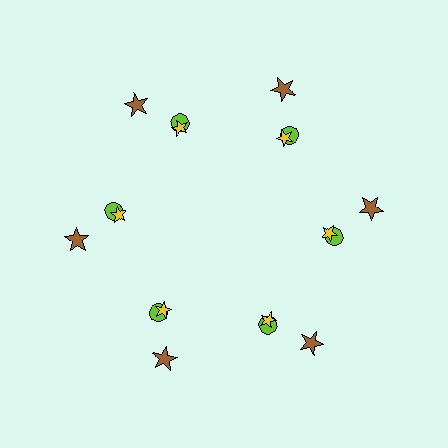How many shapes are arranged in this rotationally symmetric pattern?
There are 18 shapes, arranged in 6 groups of 3.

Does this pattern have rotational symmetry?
Yes, this pattern has 6-fold rotational symmetry. It looks the same after rotating 60 degrees around the center.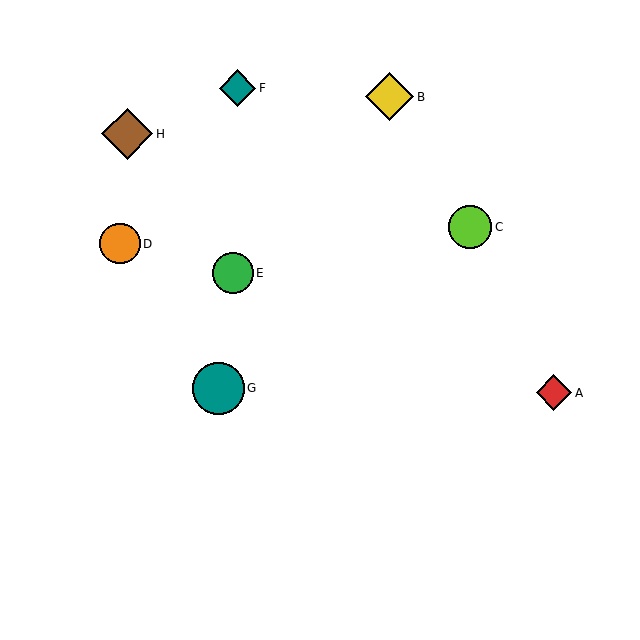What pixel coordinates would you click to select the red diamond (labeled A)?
Click at (554, 393) to select the red diamond A.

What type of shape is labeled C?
Shape C is a lime circle.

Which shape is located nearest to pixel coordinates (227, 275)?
The green circle (labeled E) at (233, 273) is nearest to that location.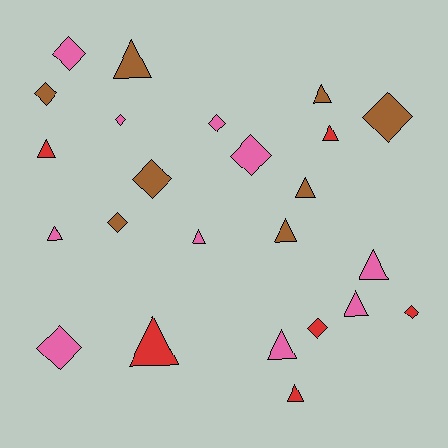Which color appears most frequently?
Pink, with 10 objects.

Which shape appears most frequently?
Triangle, with 13 objects.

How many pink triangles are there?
There are 5 pink triangles.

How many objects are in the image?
There are 24 objects.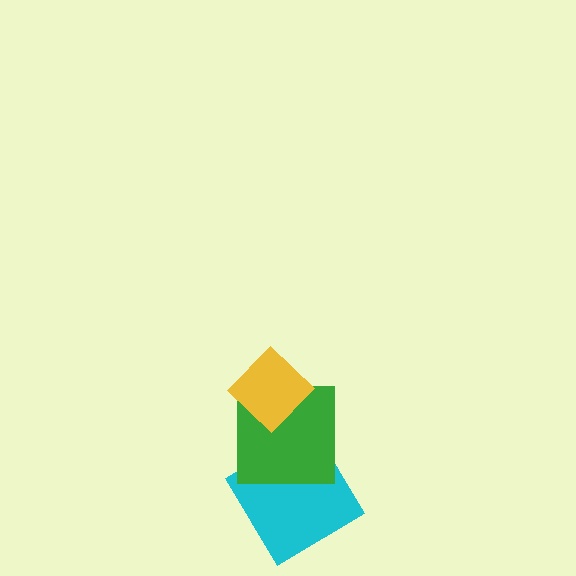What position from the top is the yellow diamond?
The yellow diamond is 1st from the top.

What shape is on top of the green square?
The yellow diamond is on top of the green square.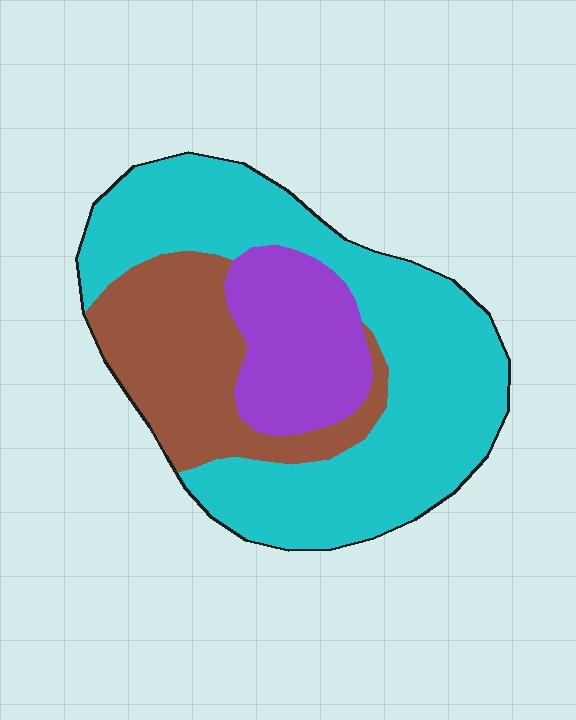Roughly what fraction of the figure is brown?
Brown covers roughly 25% of the figure.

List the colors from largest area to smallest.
From largest to smallest: cyan, brown, purple.